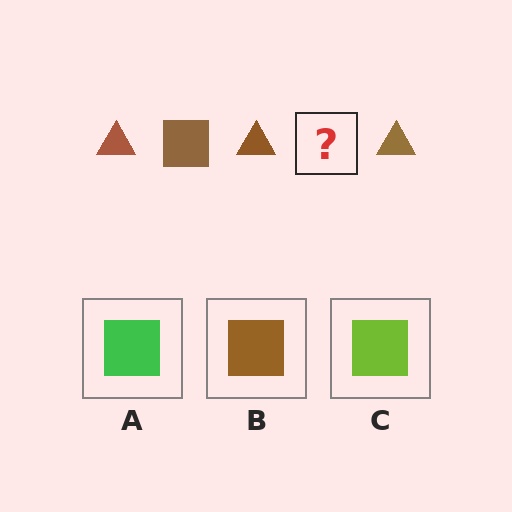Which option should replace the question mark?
Option B.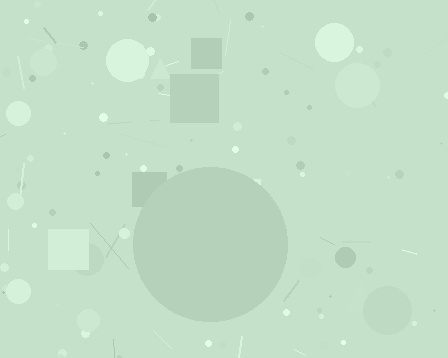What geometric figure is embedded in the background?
A circle is embedded in the background.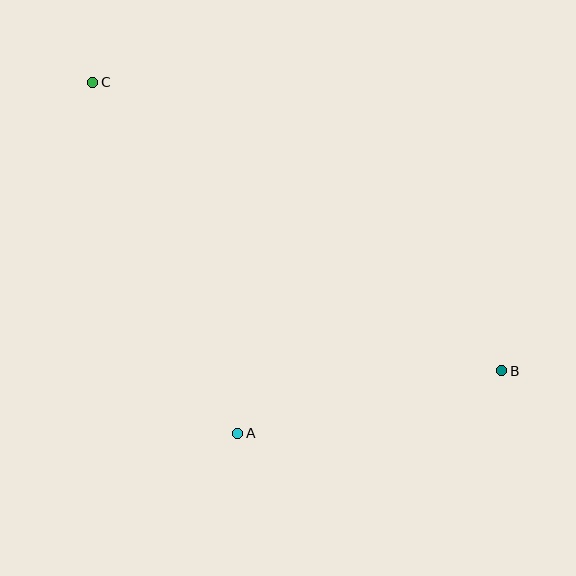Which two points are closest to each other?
Points A and B are closest to each other.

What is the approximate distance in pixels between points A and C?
The distance between A and C is approximately 380 pixels.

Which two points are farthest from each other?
Points B and C are farthest from each other.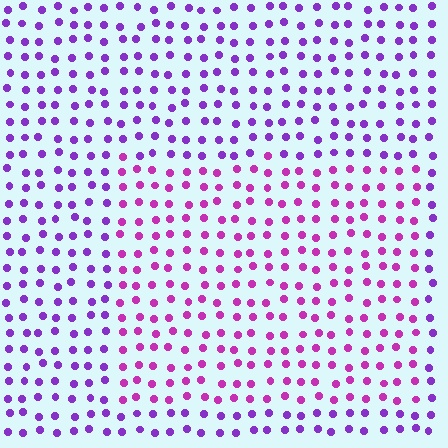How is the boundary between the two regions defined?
The boundary is defined purely by a slight shift in hue (about 33 degrees). Spacing, size, and orientation are identical on both sides.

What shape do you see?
I see a rectangle.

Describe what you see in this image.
The image is filled with small purple elements in a uniform arrangement. A rectangle-shaped region is visible where the elements are tinted to a slightly different hue, forming a subtle color boundary.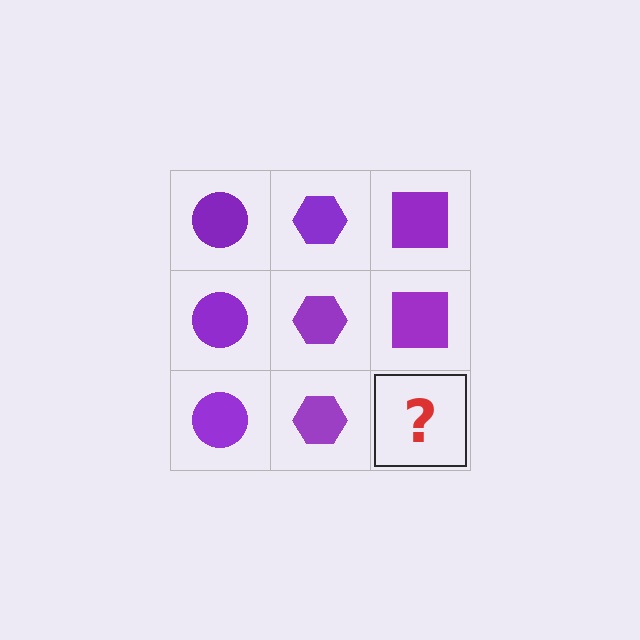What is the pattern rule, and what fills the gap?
The rule is that each column has a consistent shape. The gap should be filled with a purple square.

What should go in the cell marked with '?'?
The missing cell should contain a purple square.